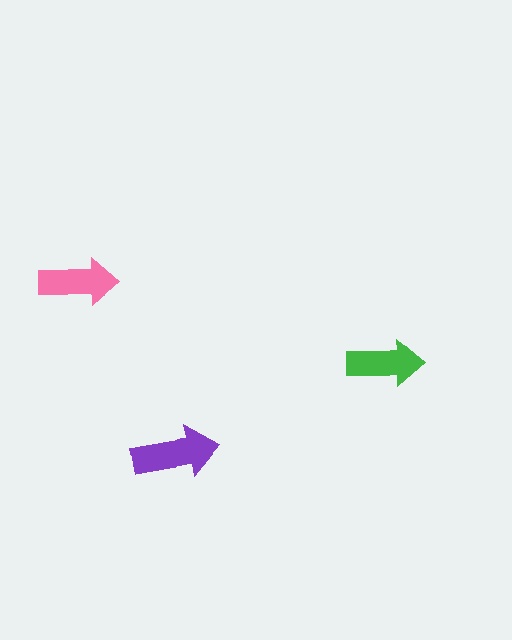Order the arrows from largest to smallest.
the purple one, the pink one, the green one.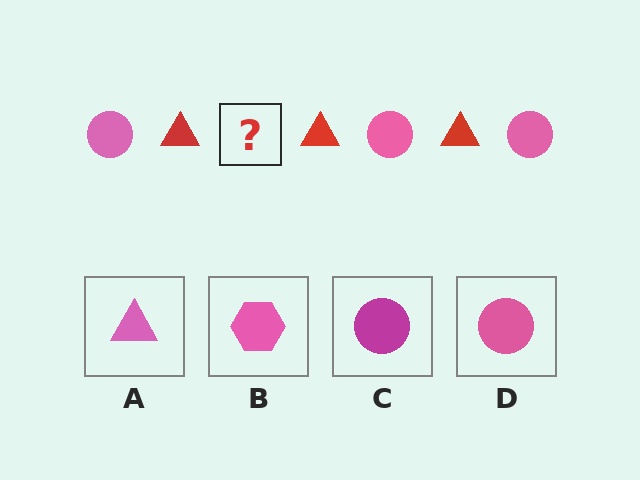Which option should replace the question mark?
Option D.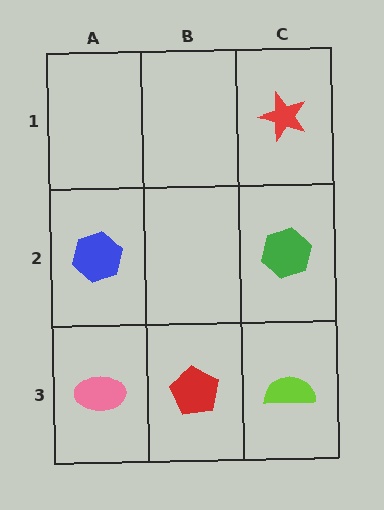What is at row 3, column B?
A red pentagon.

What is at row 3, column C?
A lime semicircle.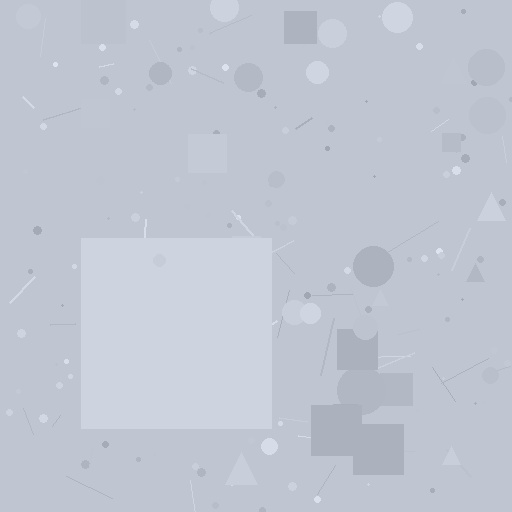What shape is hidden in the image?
A square is hidden in the image.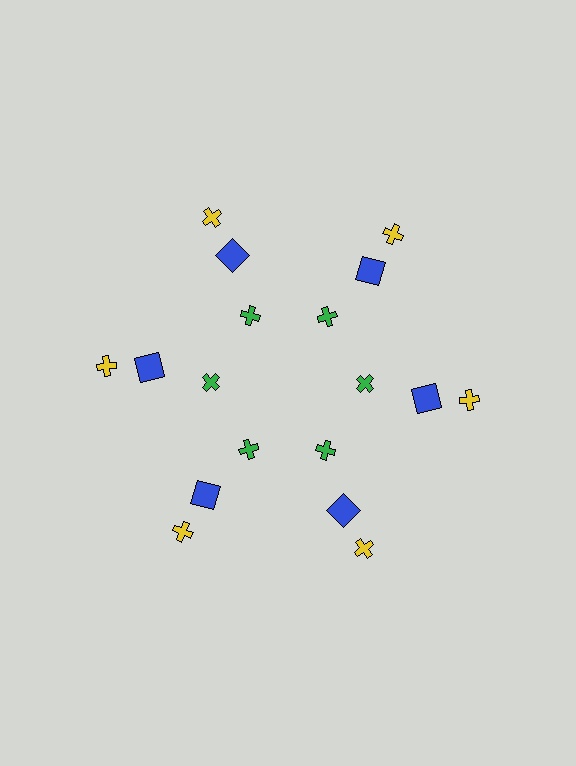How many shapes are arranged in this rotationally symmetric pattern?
There are 18 shapes, arranged in 6 groups of 3.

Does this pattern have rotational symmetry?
Yes, this pattern has 6-fold rotational symmetry. It looks the same after rotating 60 degrees around the center.